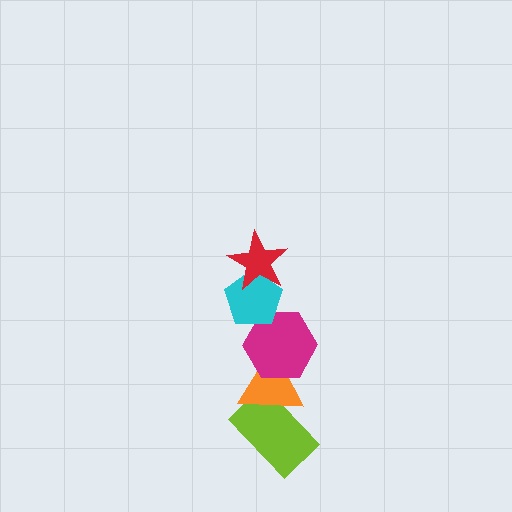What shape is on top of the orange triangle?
The magenta hexagon is on top of the orange triangle.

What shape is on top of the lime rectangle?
The orange triangle is on top of the lime rectangle.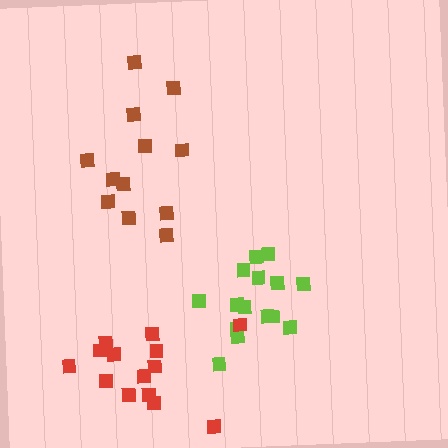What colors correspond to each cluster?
The clusters are colored: lime, red, brown.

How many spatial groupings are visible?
There are 3 spatial groupings.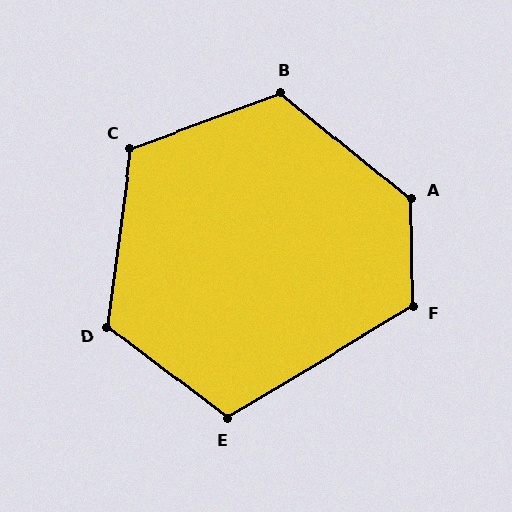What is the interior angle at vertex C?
Approximately 118 degrees (obtuse).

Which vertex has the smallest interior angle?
E, at approximately 112 degrees.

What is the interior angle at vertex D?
Approximately 120 degrees (obtuse).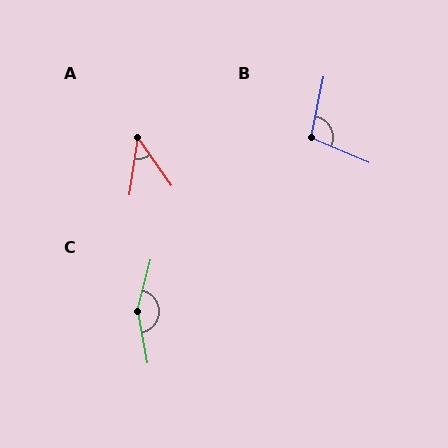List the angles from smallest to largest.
A (44°), B (101°), C (155°).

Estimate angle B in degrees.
Approximately 101 degrees.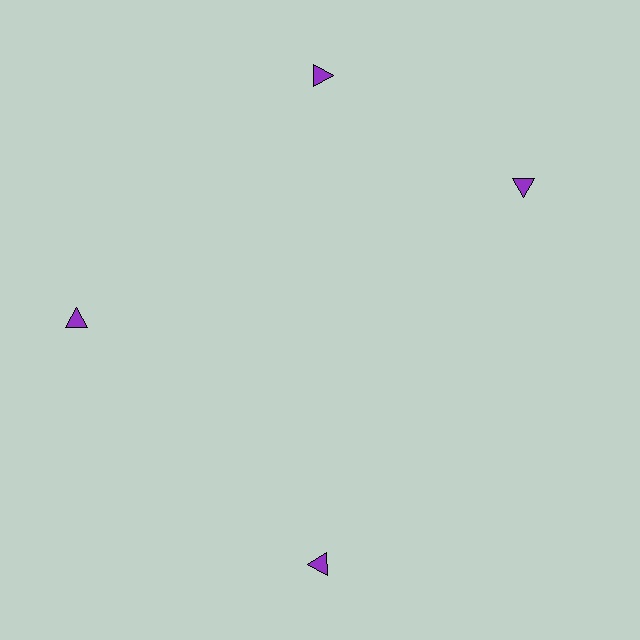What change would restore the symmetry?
The symmetry would be restored by rotating it back into even spacing with its neighbors so that all 4 triangles sit at equal angles and equal distance from the center.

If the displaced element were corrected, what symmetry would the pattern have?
It would have 4-fold rotational symmetry — the pattern would map onto itself every 90 degrees.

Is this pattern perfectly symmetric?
No. The 4 purple triangles are arranged in a ring, but one element near the 3 o'clock position is rotated out of alignment along the ring, breaking the 4-fold rotational symmetry.